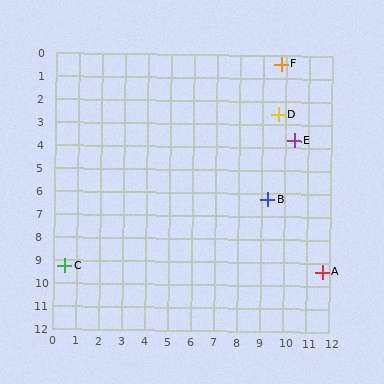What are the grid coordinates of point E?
Point E is at approximately (10.4, 3.7).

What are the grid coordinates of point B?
Point B is at approximately (9.3, 6.3).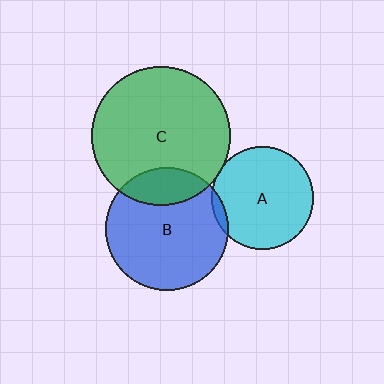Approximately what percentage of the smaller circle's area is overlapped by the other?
Approximately 20%.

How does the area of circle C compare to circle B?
Approximately 1.3 times.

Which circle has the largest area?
Circle C (green).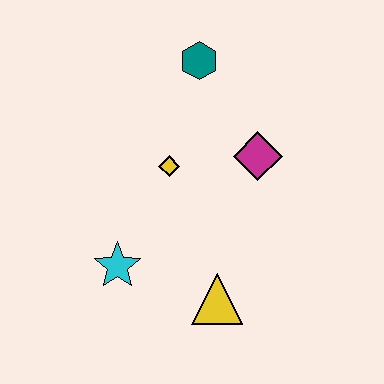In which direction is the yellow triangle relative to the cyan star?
The yellow triangle is to the right of the cyan star.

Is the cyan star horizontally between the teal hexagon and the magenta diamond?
No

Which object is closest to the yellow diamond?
The magenta diamond is closest to the yellow diamond.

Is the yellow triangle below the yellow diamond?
Yes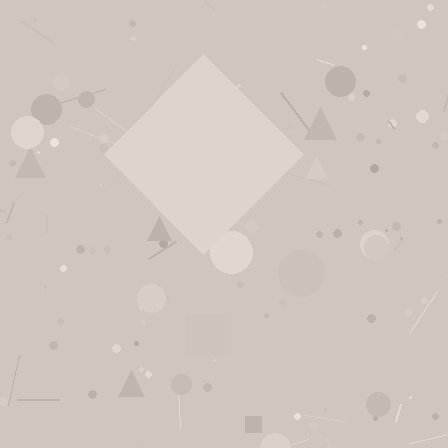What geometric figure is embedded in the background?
A diamond is embedded in the background.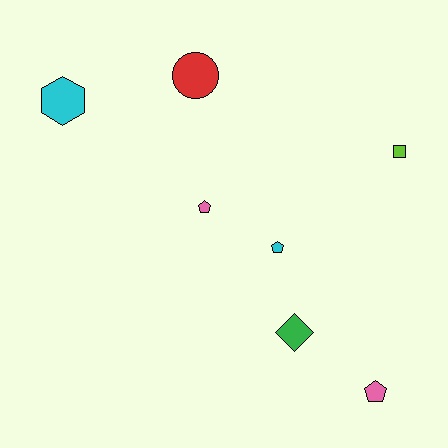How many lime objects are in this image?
There is 1 lime object.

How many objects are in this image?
There are 7 objects.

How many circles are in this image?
There is 1 circle.